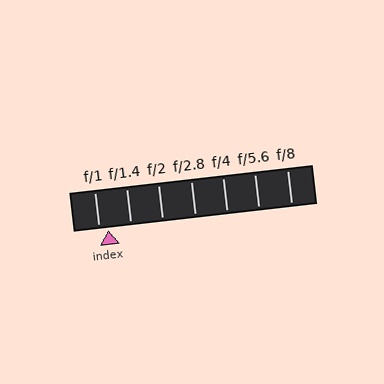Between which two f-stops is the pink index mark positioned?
The index mark is between f/1 and f/1.4.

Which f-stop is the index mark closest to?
The index mark is closest to f/1.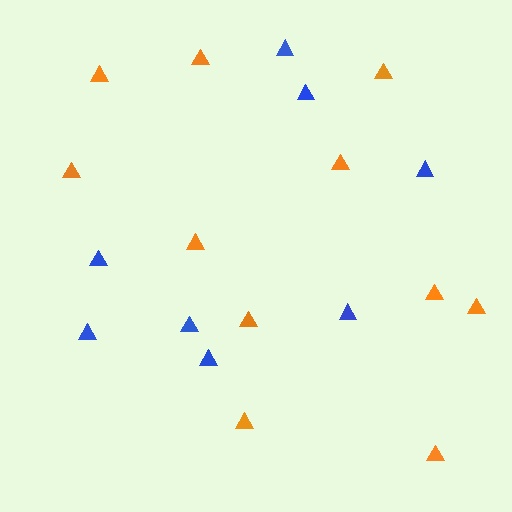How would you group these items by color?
There are 2 groups: one group of orange triangles (11) and one group of blue triangles (8).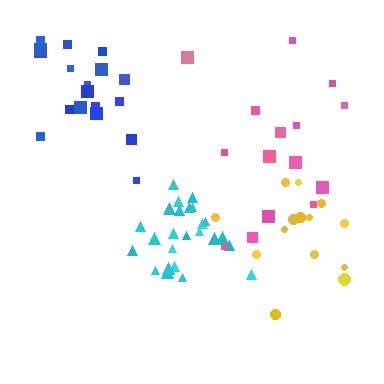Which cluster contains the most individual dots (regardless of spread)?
Cyan (26).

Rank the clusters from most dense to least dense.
cyan, blue, yellow, pink.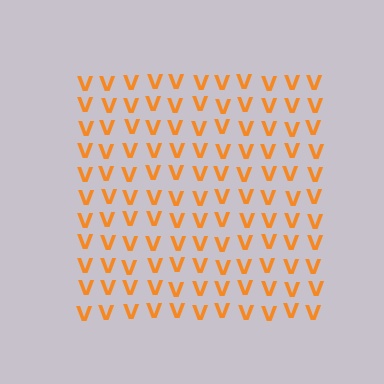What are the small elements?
The small elements are letter V's.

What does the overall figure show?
The overall figure shows a square.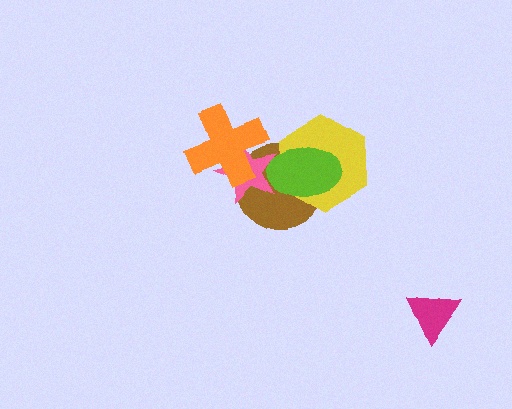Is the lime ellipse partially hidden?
No, no other shape covers it.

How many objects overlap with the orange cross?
2 objects overlap with the orange cross.